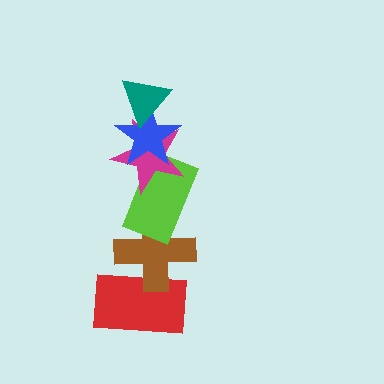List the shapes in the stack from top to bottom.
From top to bottom: the teal triangle, the blue star, the magenta star, the lime rectangle, the brown cross, the red rectangle.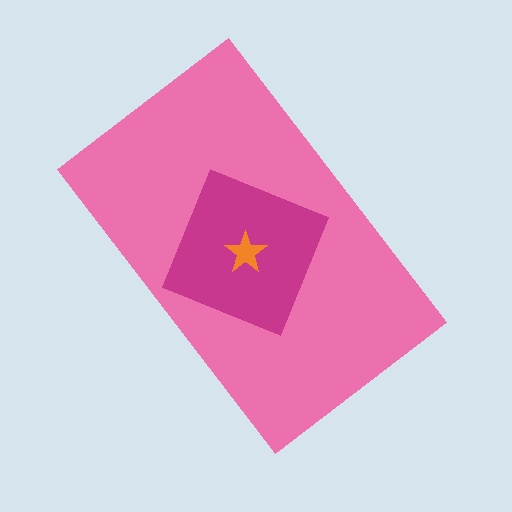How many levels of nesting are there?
3.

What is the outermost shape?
The pink rectangle.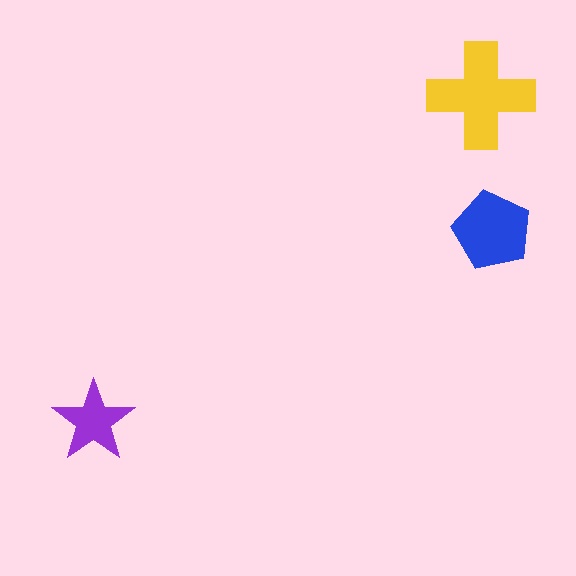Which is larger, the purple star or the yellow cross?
The yellow cross.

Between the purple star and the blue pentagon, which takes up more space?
The blue pentagon.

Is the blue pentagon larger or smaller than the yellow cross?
Smaller.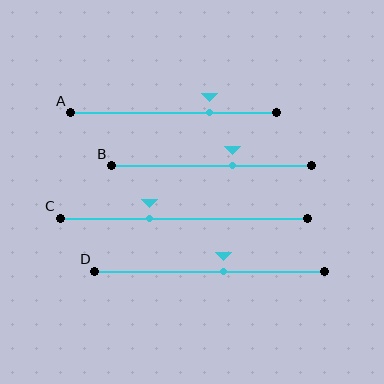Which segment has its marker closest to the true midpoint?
Segment D has its marker closest to the true midpoint.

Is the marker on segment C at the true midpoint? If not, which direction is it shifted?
No, the marker on segment C is shifted to the left by about 14% of the segment length.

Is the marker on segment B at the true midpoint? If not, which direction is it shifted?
No, the marker on segment B is shifted to the right by about 10% of the segment length.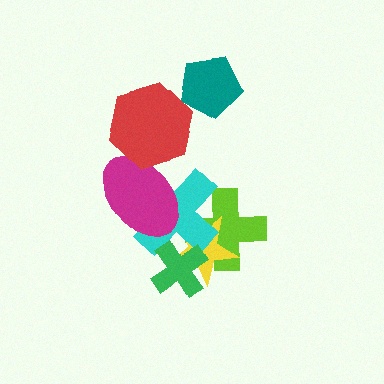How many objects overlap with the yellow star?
3 objects overlap with the yellow star.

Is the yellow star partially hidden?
Yes, it is partially covered by another shape.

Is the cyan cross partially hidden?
Yes, it is partially covered by another shape.